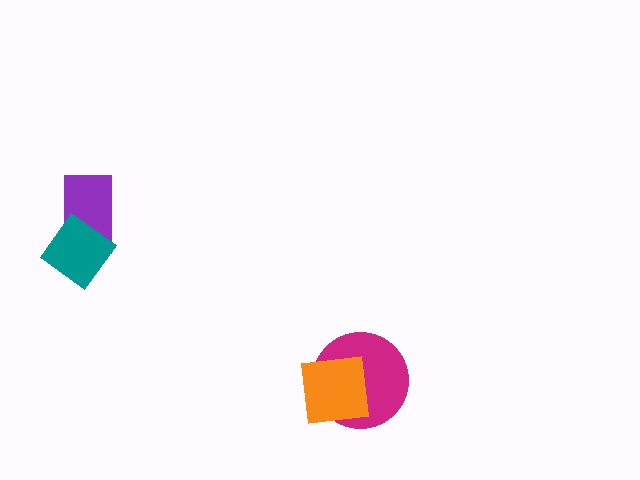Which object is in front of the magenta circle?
The orange square is in front of the magenta circle.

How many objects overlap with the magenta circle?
1 object overlaps with the magenta circle.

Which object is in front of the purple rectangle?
The teal diamond is in front of the purple rectangle.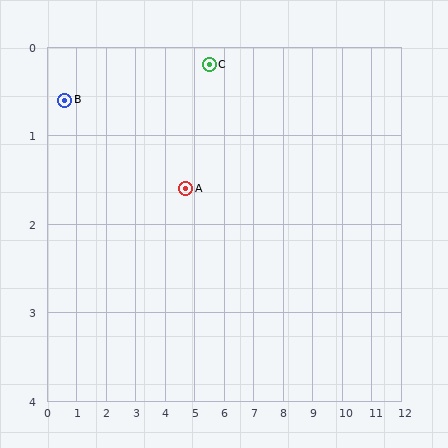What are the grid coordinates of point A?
Point A is at approximately (4.7, 1.6).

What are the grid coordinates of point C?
Point C is at approximately (5.5, 0.2).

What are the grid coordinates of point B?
Point B is at approximately (0.6, 0.6).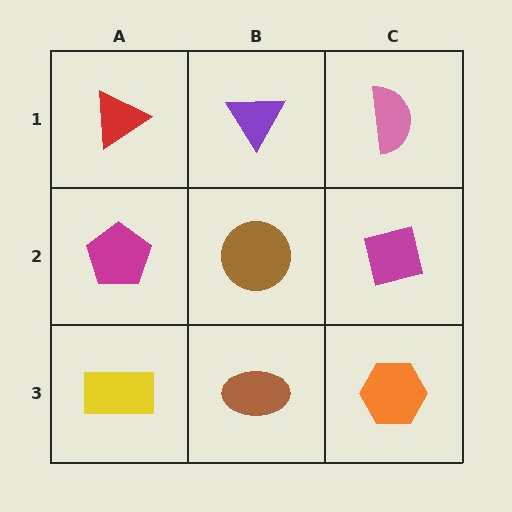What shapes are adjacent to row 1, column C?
A magenta square (row 2, column C), a purple triangle (row 1, column B).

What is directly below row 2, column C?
An orange hexagon.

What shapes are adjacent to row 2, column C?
A pink semicircle (row 1, column C), an orange hexagon (row 3, column C), a brown circle (row 2, column B).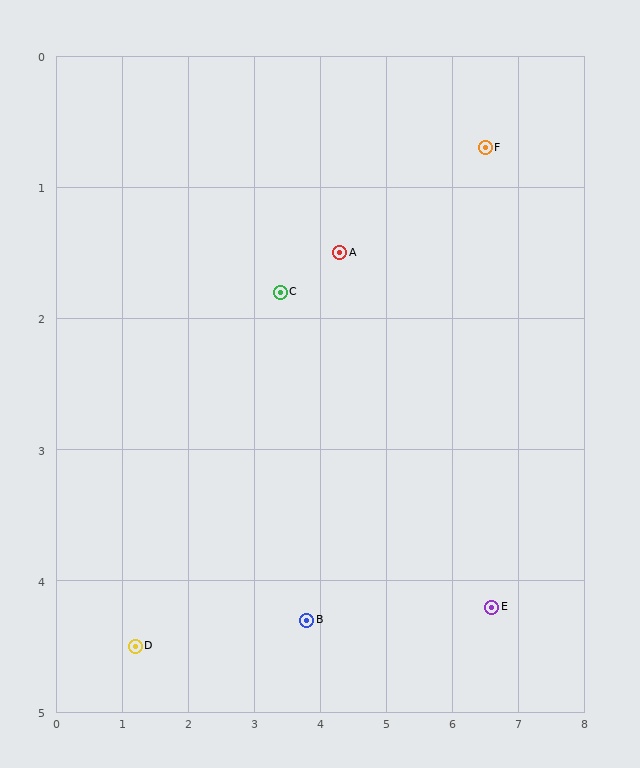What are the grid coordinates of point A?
Point A is at approximately (4.3, 1.5).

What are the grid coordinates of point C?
Point C is at approximately (3.4, 1.8).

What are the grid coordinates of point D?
Point D is at approximately (1.2, 4.5).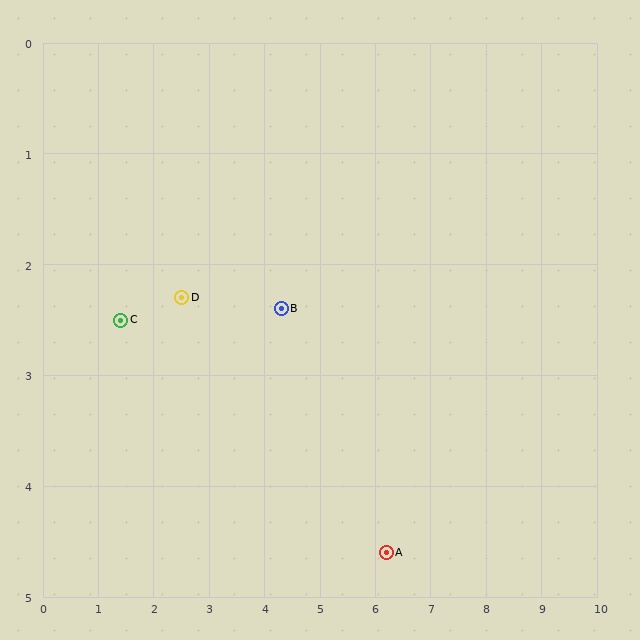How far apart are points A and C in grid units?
Points A and C are about 5.2 grid units apart.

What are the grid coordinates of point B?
Point B is at approximately (4.3, 2.4).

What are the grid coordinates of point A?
Point A is at approximately (6.2, 4.6).